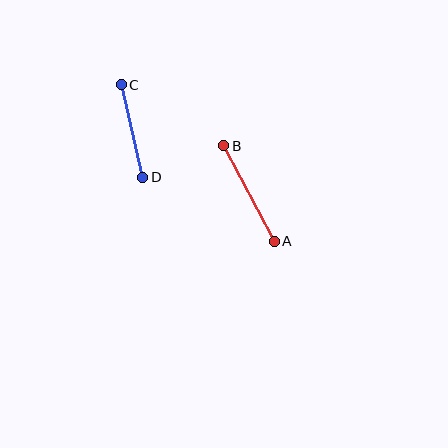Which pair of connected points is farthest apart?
Points A and B are farthest apart.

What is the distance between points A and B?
The distance is approximately 108 pixels.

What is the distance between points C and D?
The distance is approximately 95 pixels.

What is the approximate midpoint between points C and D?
The midpoint is at approximately (132, 131) pixels.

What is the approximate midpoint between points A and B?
The midpoint is at approximately (249, 193) pixels.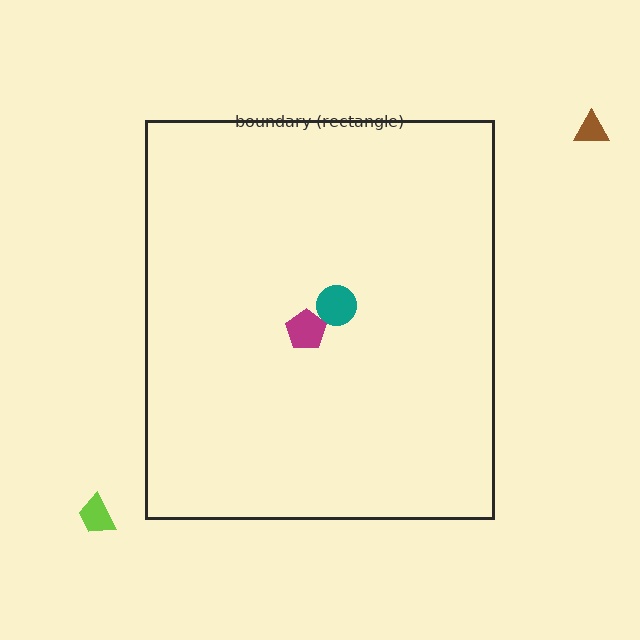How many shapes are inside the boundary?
2 inside, 2 outside.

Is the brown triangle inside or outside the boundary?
Outside.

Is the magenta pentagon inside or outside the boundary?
Inside.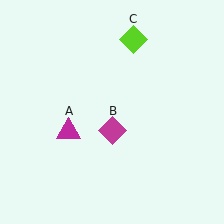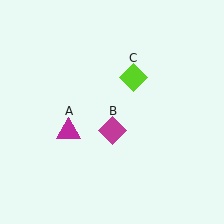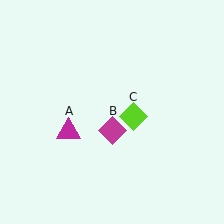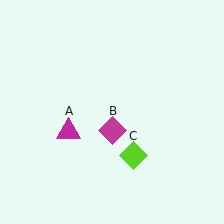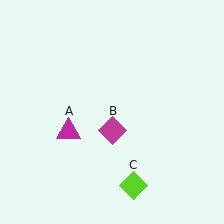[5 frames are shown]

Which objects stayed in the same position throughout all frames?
Magenta triangle (object A) and magenta diamond (object B) remained stationary.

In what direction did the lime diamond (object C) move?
The lime diamond (object C) moved down.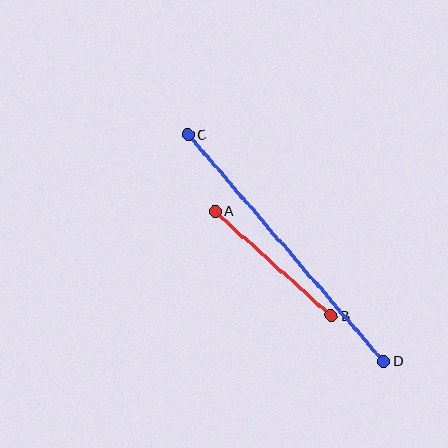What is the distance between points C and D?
The distance is approximately 299 pixels.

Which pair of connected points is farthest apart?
Points C and D are farthest apart.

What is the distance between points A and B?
The distance is approximately 156 pixels.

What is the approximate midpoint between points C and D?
The midpoint is at approximately (286, 248) pixels.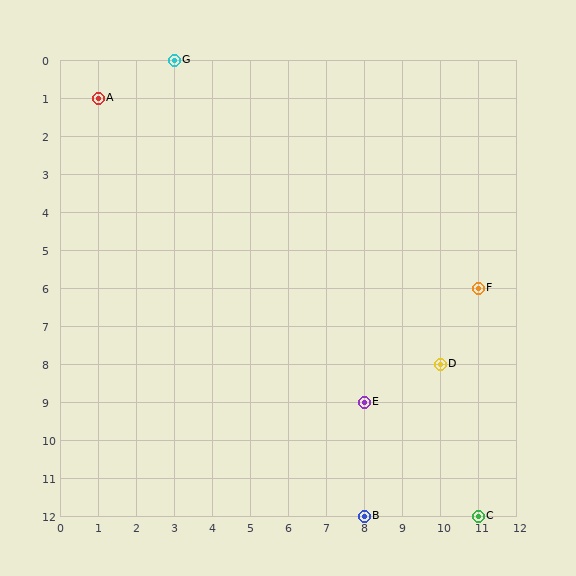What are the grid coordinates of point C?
Point C is at grid coordinates (11, 12).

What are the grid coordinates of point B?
Point B is at grid coordinates (8, 12).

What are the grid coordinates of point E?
Point E is at grid coordinates (8, 9).